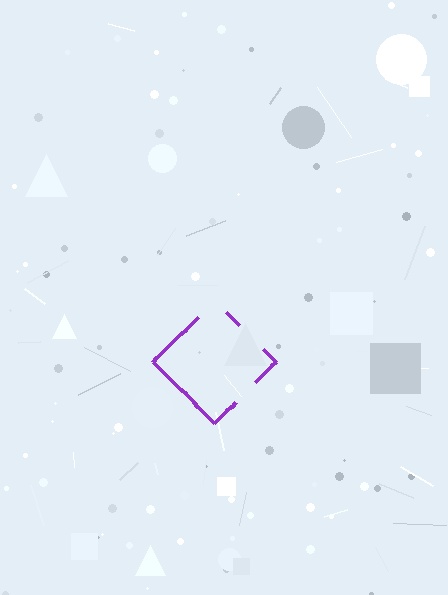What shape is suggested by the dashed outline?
The dashed outline suggests a diamond.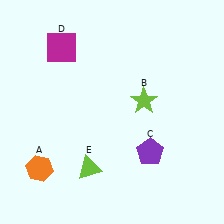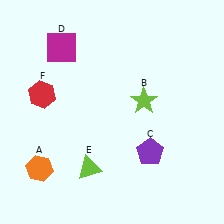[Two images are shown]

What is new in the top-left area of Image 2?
A red hexagon (F) was added in the top-left area of Image 2.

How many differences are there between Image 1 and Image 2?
There is 1 difference between the two images.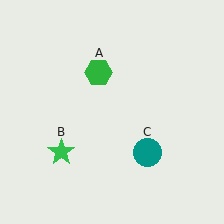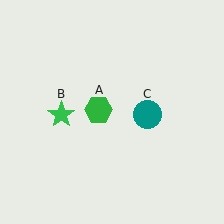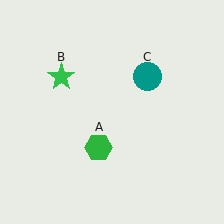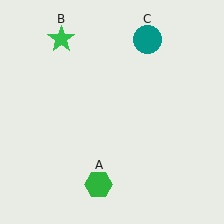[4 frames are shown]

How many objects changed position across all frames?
3 objects changed position: green hexagon (object A), green star (object B), teal circle (object C).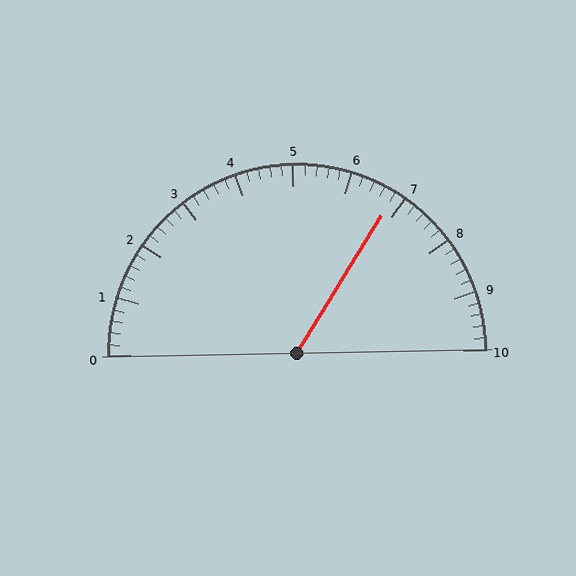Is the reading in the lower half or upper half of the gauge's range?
The reading is in the upper half of the range (0 to 10).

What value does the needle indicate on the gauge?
The needle indicates approximately 6.8.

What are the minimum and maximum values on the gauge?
The gauge ranges from 0 to 10.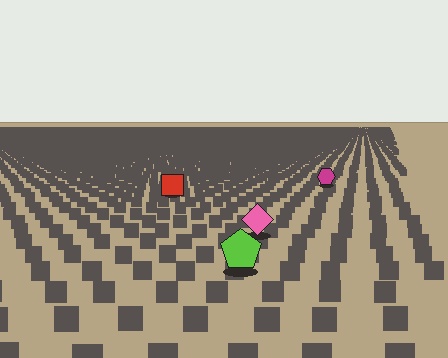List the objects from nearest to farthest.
From nearest to farthest: the lime pentagon, the pink diamond, the red square, the magenta hexagon.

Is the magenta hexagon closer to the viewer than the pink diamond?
No. The pink diamond is closer — you can tell from the texture gradient: the ground texture is coarser near it.